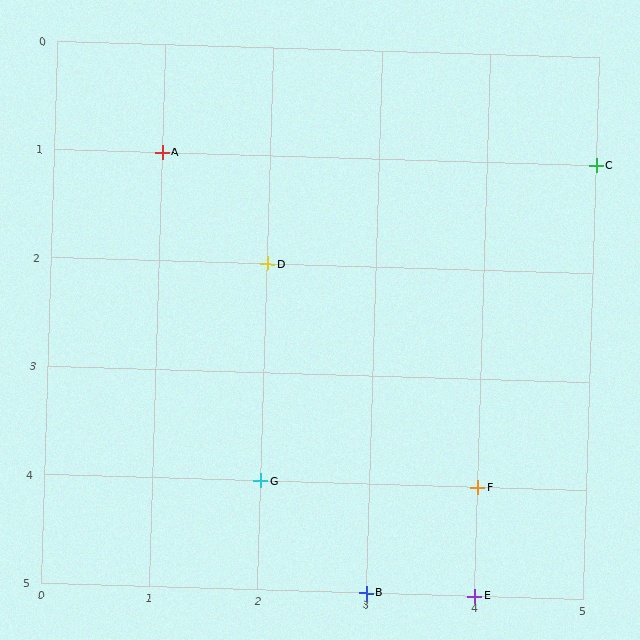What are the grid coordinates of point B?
Point B is at grid coordinates (3, 5).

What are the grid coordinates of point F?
Point F is at grid coordinates (4, 4).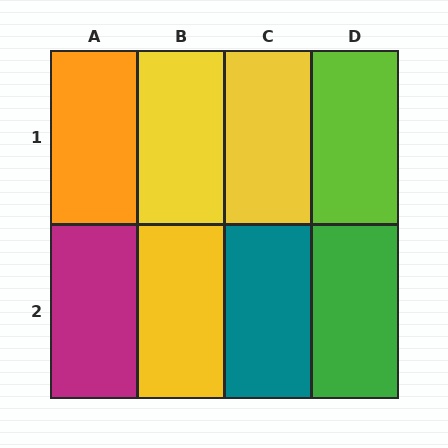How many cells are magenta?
1 cell is magenta.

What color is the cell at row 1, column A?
Orange.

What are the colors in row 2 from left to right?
Magenta, yellow, teal, green.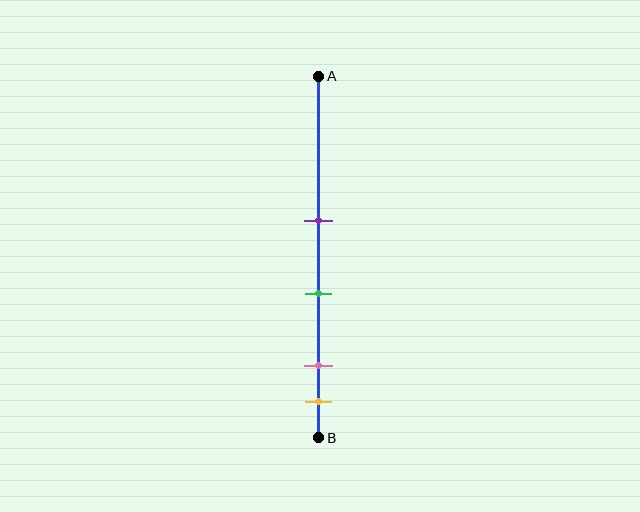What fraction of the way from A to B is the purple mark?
The purple mark is approximately 40% (0.4) of the way from A to B.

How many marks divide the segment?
There are 4 marks dividing the segment.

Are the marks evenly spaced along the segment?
No, the marks are not evenly spaced.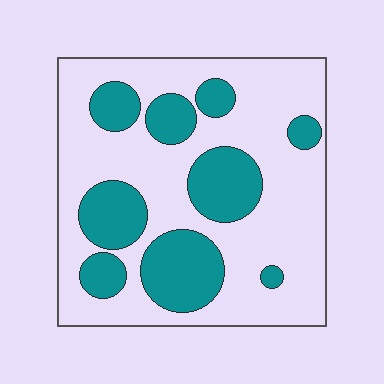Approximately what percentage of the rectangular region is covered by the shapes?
Approximately 30%.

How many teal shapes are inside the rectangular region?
9.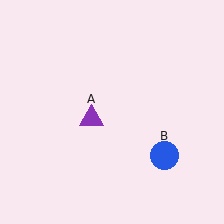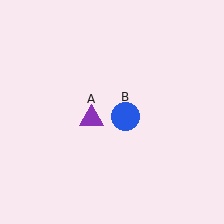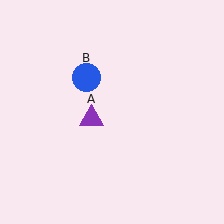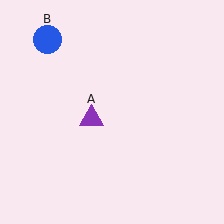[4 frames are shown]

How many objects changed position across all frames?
1 object changed position: blue circle (object B).